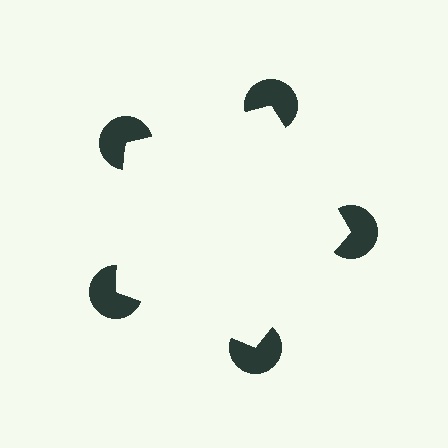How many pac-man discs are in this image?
There are 5 — one at each vertex of the illusory pentagon.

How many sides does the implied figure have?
5 sides.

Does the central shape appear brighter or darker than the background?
It typically appears slightly brighter than the background, even though no actual brightness change is drawn.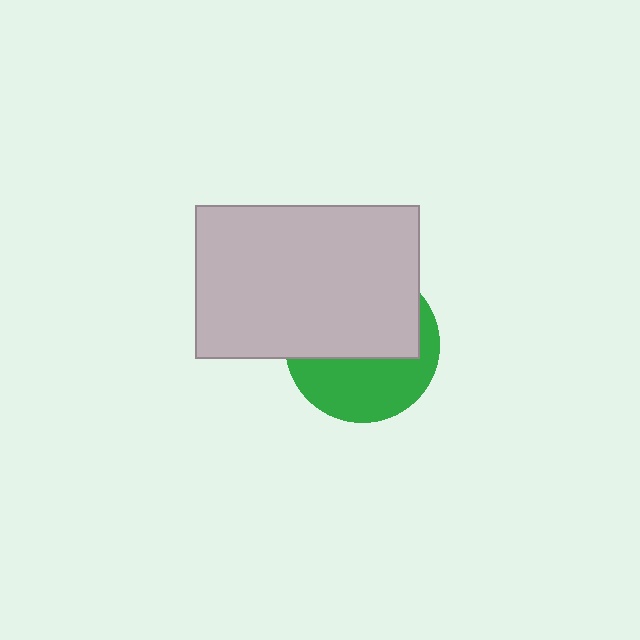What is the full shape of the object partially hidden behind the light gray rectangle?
The partially hidden object is a green circle.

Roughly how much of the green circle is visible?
A small part of it is visible (roughly 44%).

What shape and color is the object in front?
The object in front is a light gray rectangle.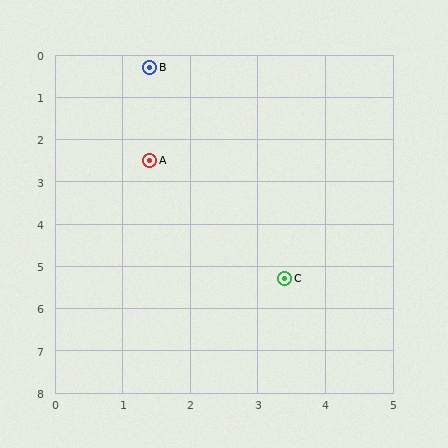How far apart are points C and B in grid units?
Points C and B are about 5.4 grid units apart.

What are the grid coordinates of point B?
Point B is at approximately (1.4, 0.3).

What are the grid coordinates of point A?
Point A is at approximately (1.4, 2.5).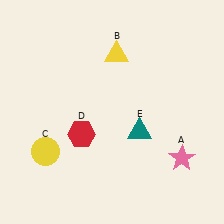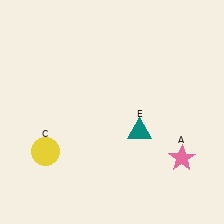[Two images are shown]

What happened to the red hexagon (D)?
The red hexagon (D) was removed in Image 2. It was in the bottom-left area of Image 1.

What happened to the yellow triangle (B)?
The yellow triangle (B) was removed in Image 2. It was in the top-right area of Image 1.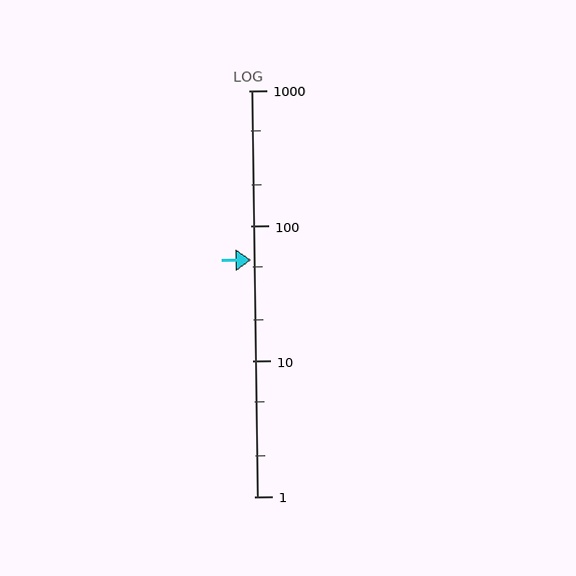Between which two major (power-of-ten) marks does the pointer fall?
The pointer is between 10 and 100.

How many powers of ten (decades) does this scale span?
The scale spans 3 decades, from 1 to 1000.